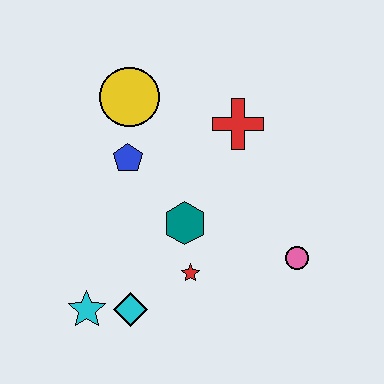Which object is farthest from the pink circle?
The yellow circle is farthest from the pink circle.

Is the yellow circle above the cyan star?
Yes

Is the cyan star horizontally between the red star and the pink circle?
No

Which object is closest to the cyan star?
The cyan diamond is closest to the cyan star.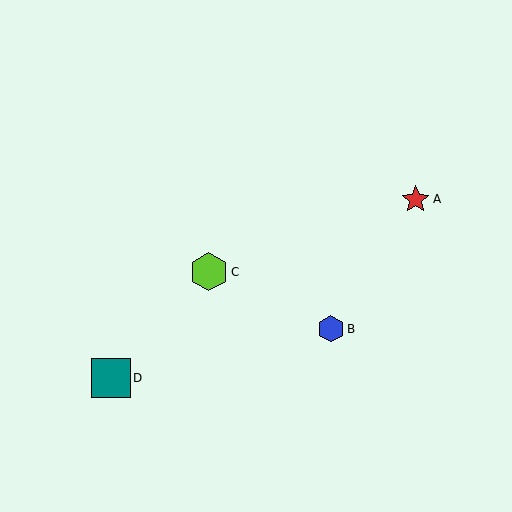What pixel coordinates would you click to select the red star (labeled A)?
Click at (416, 199) to select the red star A.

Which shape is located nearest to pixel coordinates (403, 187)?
The red star (labeled A) at (416, 199) is nearest to that location.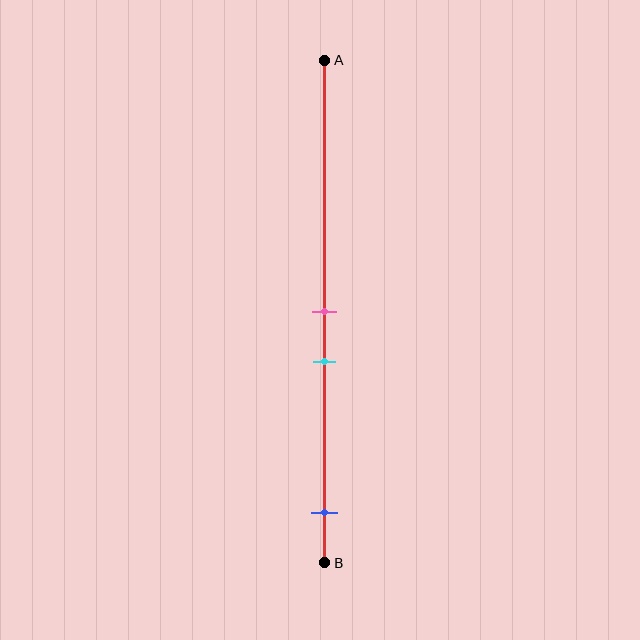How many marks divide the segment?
There are 3 marks dividing the segment.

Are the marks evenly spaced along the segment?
No, the marks are not evenly spaced.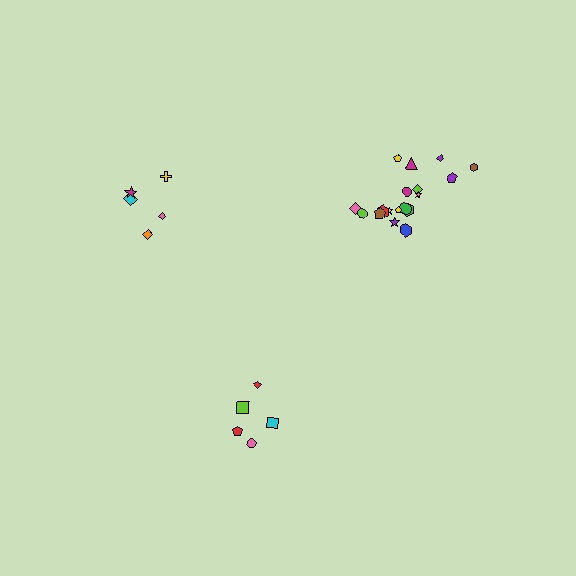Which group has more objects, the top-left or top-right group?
The top-right group.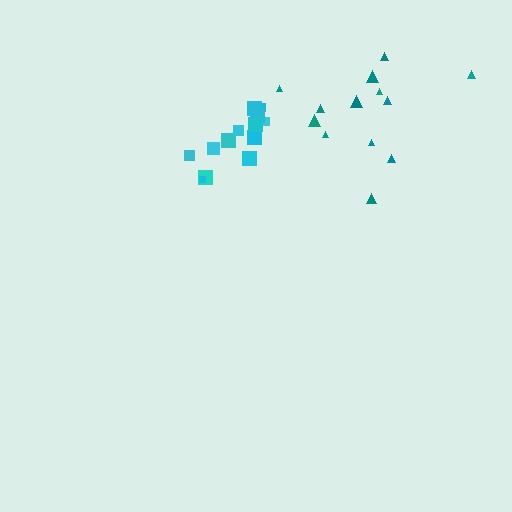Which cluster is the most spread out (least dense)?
Teal.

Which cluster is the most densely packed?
Cyan.